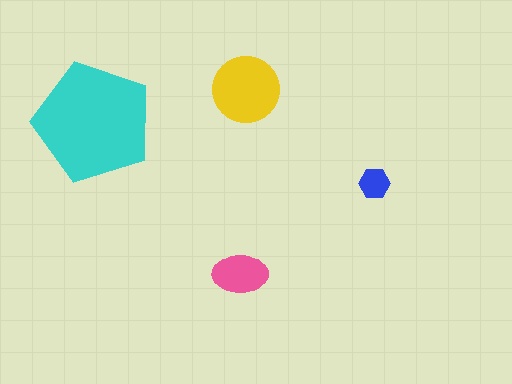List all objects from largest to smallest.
The cyan pentagon, the yellow circle, the pink ellipse, the blue hexagon.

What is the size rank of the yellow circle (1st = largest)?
2nd.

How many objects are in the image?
There are 4 objects in the image.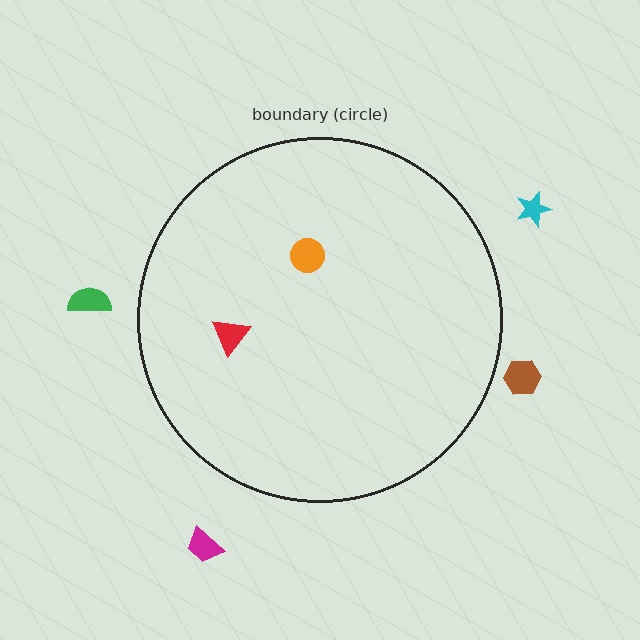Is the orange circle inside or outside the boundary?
Inside.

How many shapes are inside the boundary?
2 inside, 4 outside.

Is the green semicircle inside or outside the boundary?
Outside.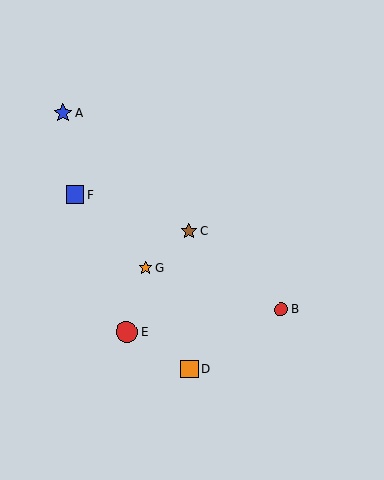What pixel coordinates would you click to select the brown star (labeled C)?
Click at (189, 231) to select the brown star C.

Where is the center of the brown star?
The center of the brown star is at (189, 231).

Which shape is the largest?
The red circle (labeled E) is the largest.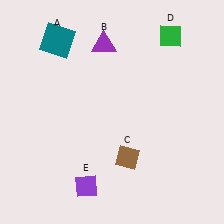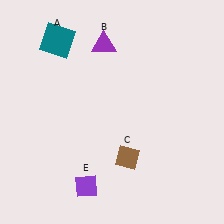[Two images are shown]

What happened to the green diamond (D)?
The green diamond (D) was removed in Image 2. It was in the top-right area of Image 1.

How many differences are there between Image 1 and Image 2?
There is 1 difference between the two images.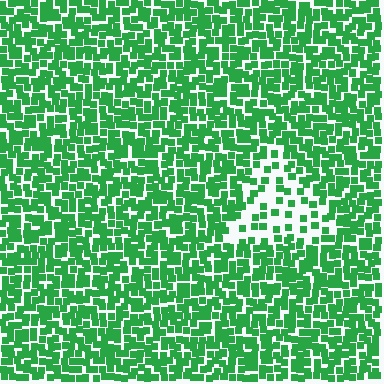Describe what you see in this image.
The image contains small green elements arranged at two different densities. A triangle-shaped region is visible where the elements are less densely packed than the surrounding area.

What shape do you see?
I see a triangle.